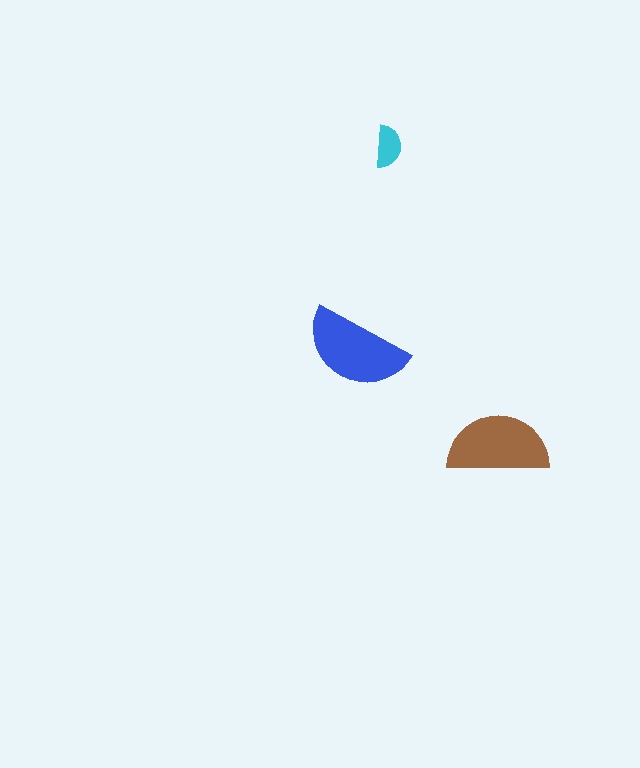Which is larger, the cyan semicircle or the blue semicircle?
The blue one.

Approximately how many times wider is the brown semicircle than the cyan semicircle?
About 2.5 times wider.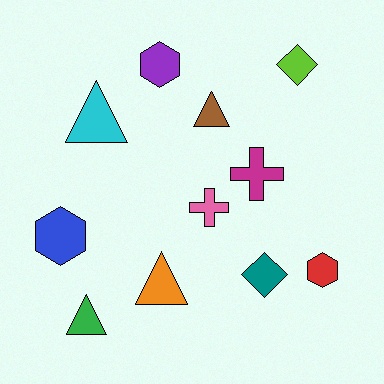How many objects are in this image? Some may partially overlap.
There are 11 objects.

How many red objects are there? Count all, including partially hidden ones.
There is 1 red object.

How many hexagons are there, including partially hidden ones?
There are 3 hexagons.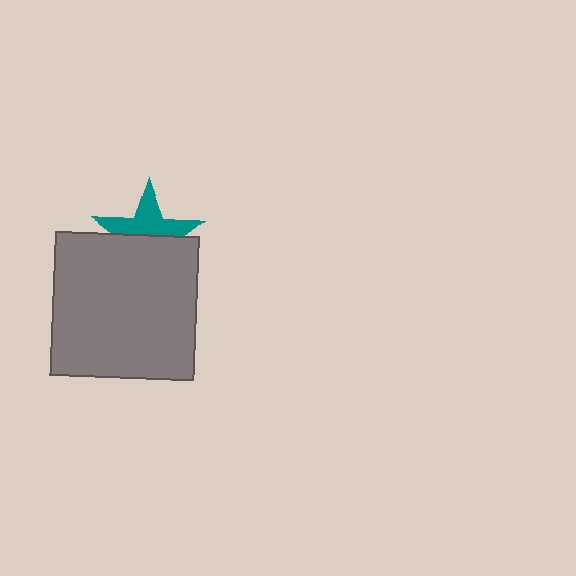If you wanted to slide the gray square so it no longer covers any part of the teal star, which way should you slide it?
Slide it down — that is the most direct way to separate the two shapes.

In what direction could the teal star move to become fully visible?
The teal star could move up. That would shift it out from behind the gray square entirely.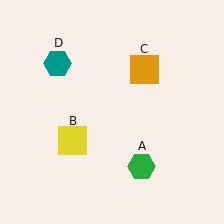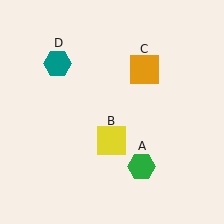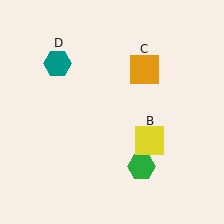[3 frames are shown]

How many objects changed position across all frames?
1 object changed position: yellow square (object B).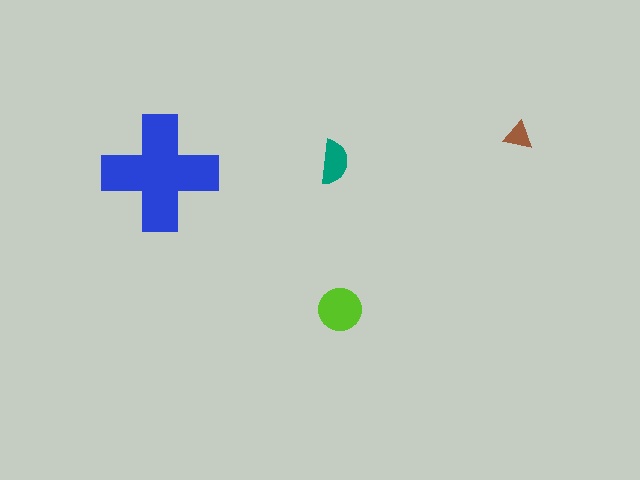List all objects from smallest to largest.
The brown triangle, the teal semicircle, the lime circle, the blue cross.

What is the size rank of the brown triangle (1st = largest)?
4th.